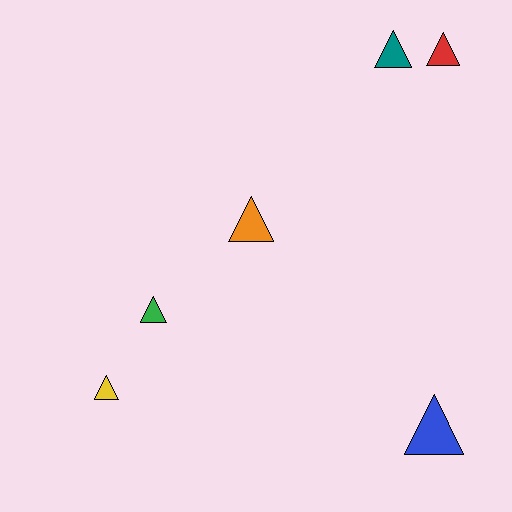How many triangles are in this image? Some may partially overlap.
There are 6 triangles.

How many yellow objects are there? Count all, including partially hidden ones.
There is 1 yellow object.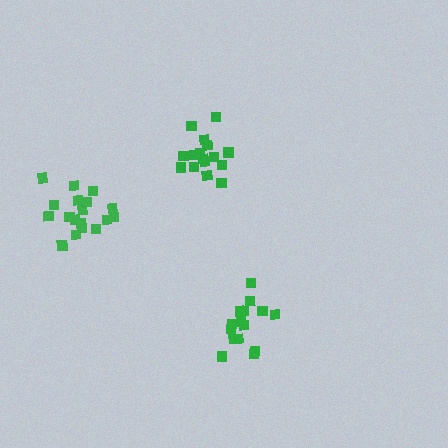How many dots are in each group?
Group 1: 16 dots, Group 2: 18 dots, Group 3: 15 dots (49 total).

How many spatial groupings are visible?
There are 3 spatial groupings.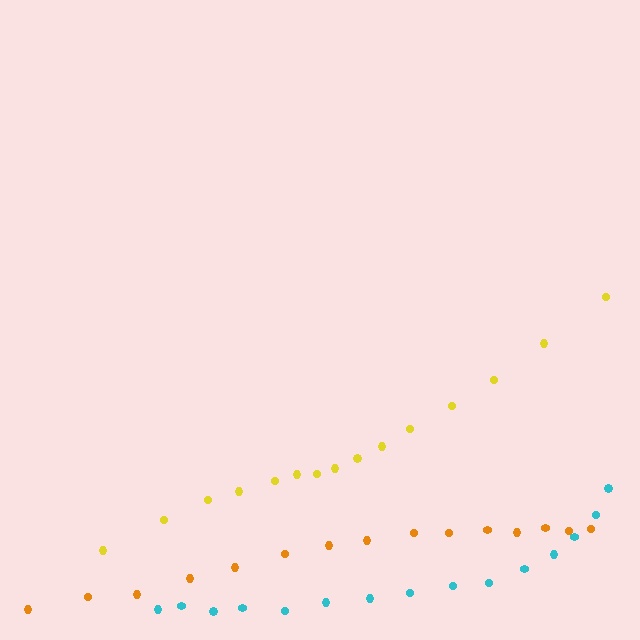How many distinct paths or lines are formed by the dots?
There are 3 distinct paths.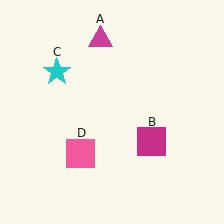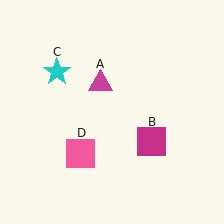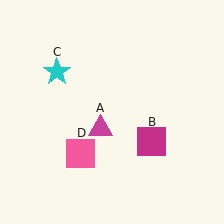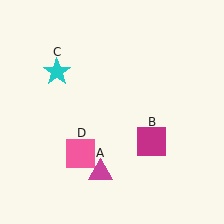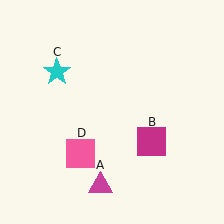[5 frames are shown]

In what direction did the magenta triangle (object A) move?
The magenta triangle (object A) moved down.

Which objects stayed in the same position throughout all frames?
Magenta square (object B) and cyan star (object C) and pink square (object D) remained stationary.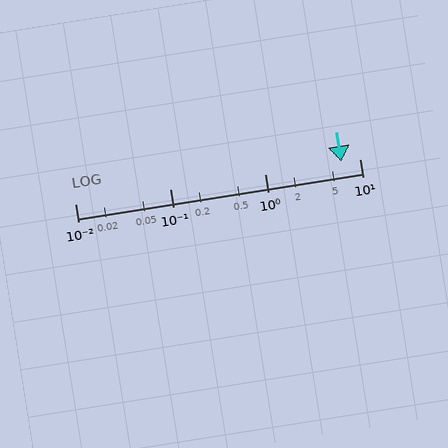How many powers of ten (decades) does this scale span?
The scale spans 3 decades, from 0.01 to 10.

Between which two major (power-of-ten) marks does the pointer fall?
The pointer is between 1 and 10.